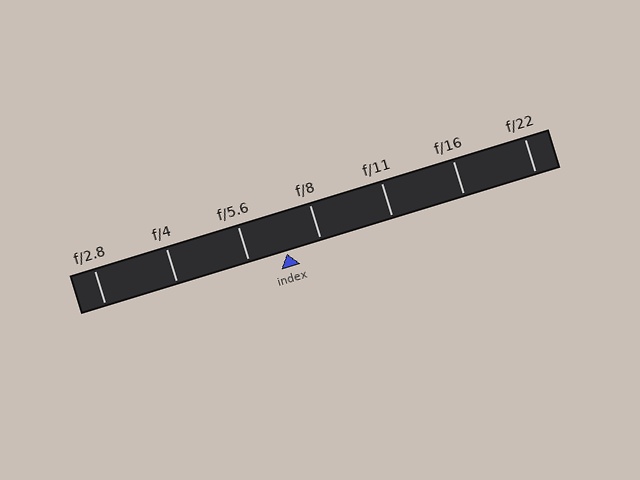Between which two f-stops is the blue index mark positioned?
The index mark is between f/5.6 and f/8.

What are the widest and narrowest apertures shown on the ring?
The widest aperture shown is f/2.8 and the narrowest is f/22.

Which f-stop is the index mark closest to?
The index mark is closest to f/8.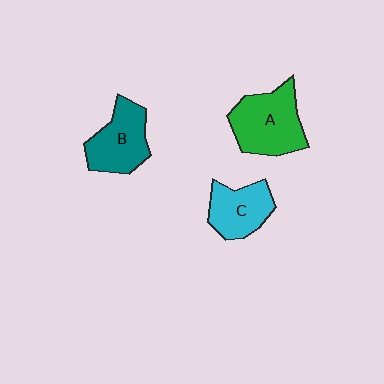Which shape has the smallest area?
Shape C (cyan).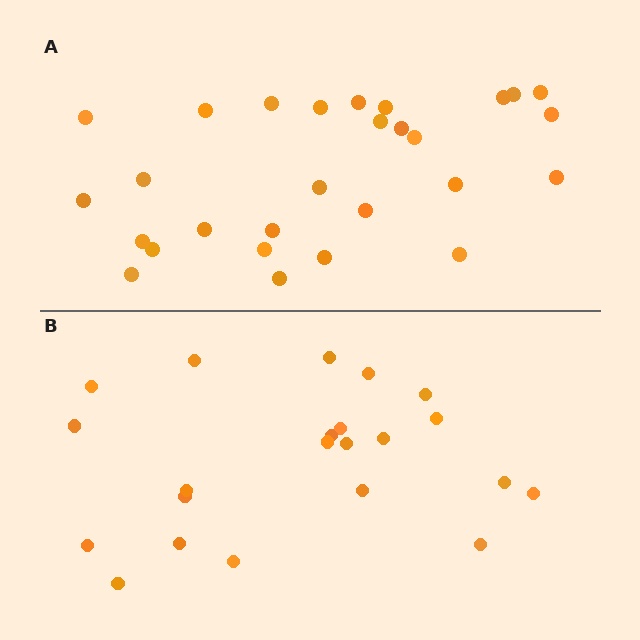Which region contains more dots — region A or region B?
Region A (the top region) has more dots.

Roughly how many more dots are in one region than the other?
Region A has about 6 more dots than region B.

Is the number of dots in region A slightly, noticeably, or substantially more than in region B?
Region A has noticeably more, but not dramatically so. The ratio is roughly 1.3 to 1.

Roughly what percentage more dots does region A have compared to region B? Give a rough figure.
About 25% more.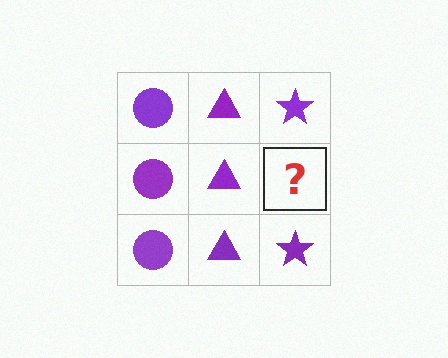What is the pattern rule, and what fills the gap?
The rule is that each column has a consistent shape. The gap should be filled with a purple star.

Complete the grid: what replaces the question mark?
The question mark should be replaced with a purple star.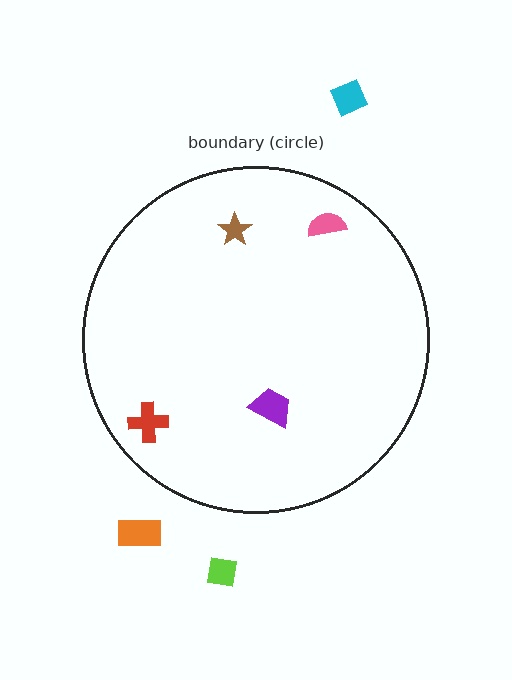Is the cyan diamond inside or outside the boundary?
Outside.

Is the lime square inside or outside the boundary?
Outside.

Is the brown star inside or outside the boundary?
Inside.